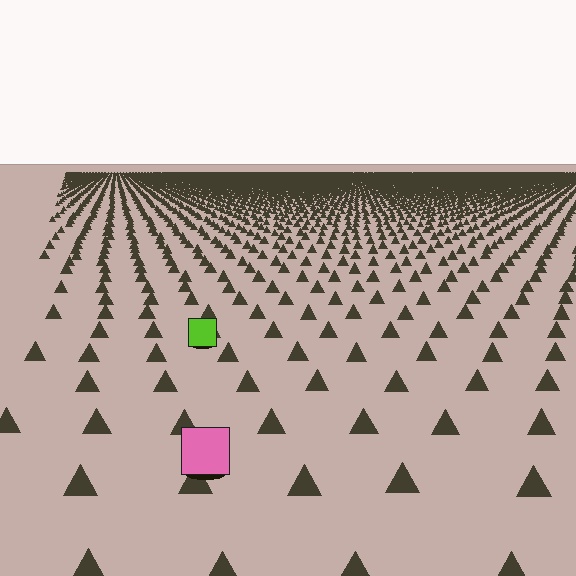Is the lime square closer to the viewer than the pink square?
No. The pink square is closer — you can tell from the texture gradient: the ground texture is coarser near it.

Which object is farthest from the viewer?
The lime square is farthest from the viewer. It appears smaller and the ground texture around it is denser.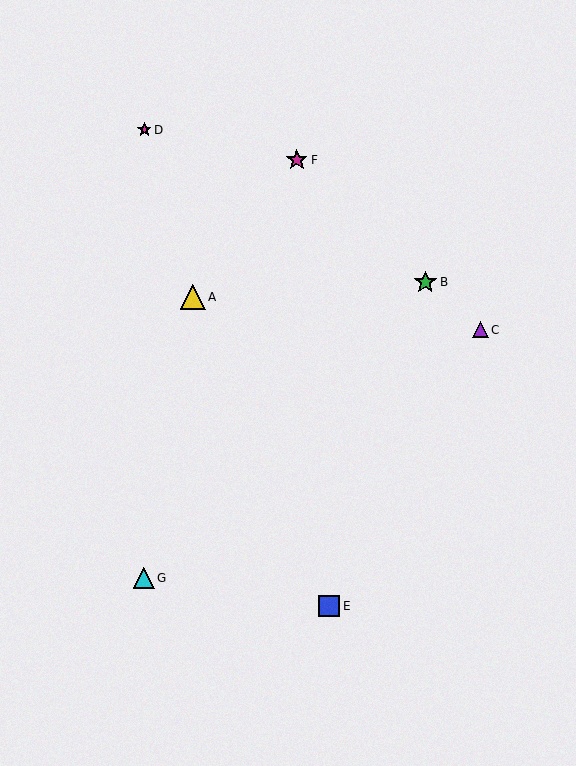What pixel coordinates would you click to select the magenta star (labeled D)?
Click at (144, 129) to select the magenta star D.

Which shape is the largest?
The yellow triangle (labeled A) is the largest.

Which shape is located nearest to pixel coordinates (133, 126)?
The magenta star (labeled D) at (144, 129) is nearest to that location.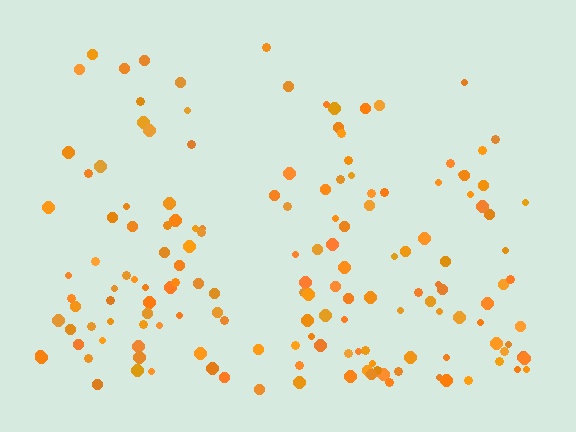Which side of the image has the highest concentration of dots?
The bottom.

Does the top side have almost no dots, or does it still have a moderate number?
Still a moderate number, just noticeably fewer than the bottom.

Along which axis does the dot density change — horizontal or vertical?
Vertical.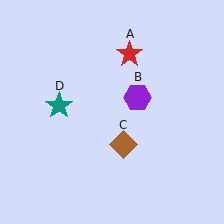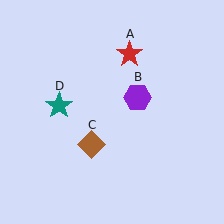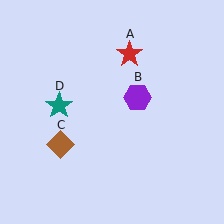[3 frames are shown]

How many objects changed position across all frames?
1 object changed position: brown diamond (object C).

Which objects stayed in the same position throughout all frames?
Red star (object A) and purple hexagon (object B) and teal star (object D) remained stationary.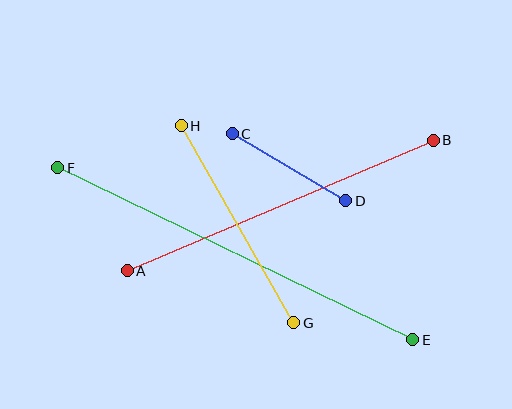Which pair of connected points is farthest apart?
Points E and F are farthest apart.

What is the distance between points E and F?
The distance is approximately 394 pixels.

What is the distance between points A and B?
The distance is approximately 333 pixels.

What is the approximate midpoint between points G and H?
The midpoint is at approximately (237, 224) pixels.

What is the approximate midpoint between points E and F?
The midpoint is at approximately (235, 254) pixels.